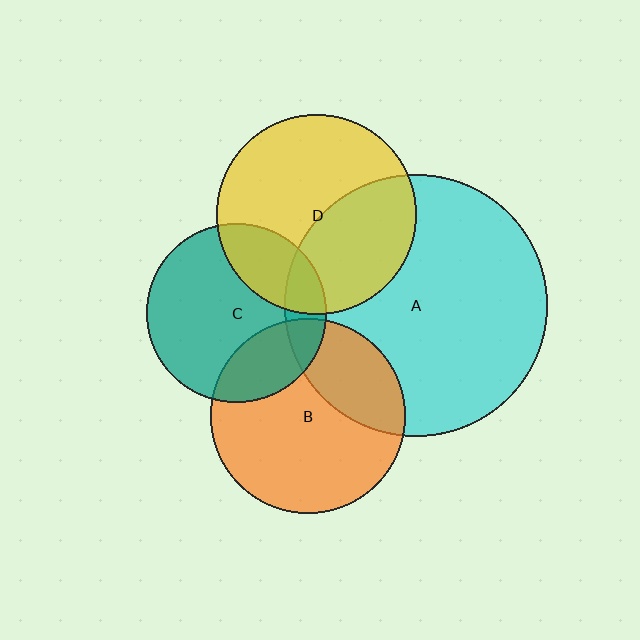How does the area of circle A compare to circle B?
Approximately 1.8 times.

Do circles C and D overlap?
Yes.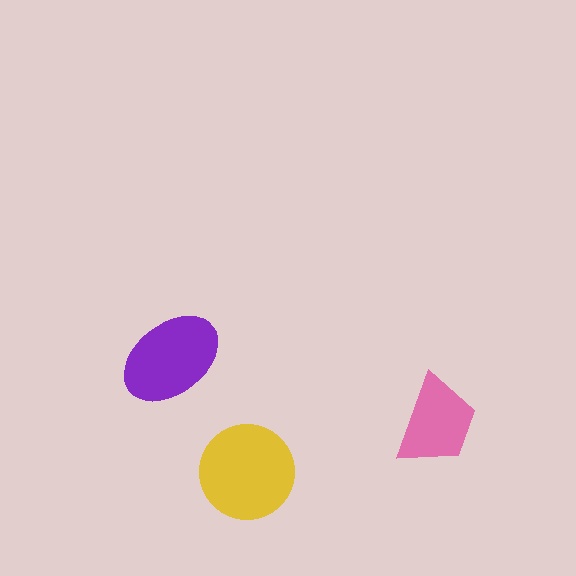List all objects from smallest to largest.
The pink trapezoid, the purple ellipse, the yellow circle.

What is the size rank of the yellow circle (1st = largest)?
1st.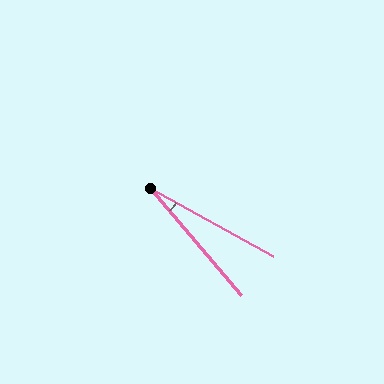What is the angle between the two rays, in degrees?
Approximately 21 degrees.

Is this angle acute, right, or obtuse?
It is acute.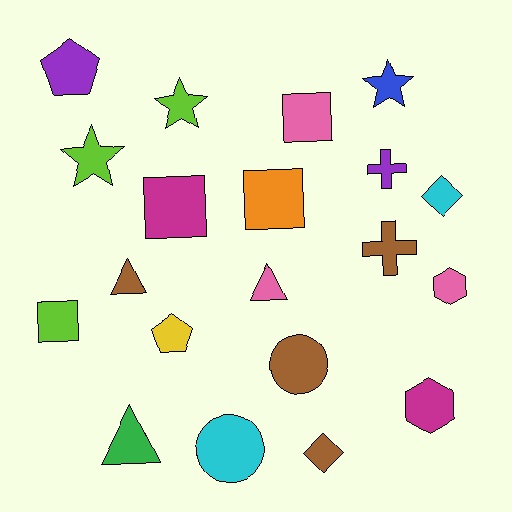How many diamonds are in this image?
There are 2 diamonds.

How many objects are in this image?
There are 20 objects.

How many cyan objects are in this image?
There are 2 cyan objects.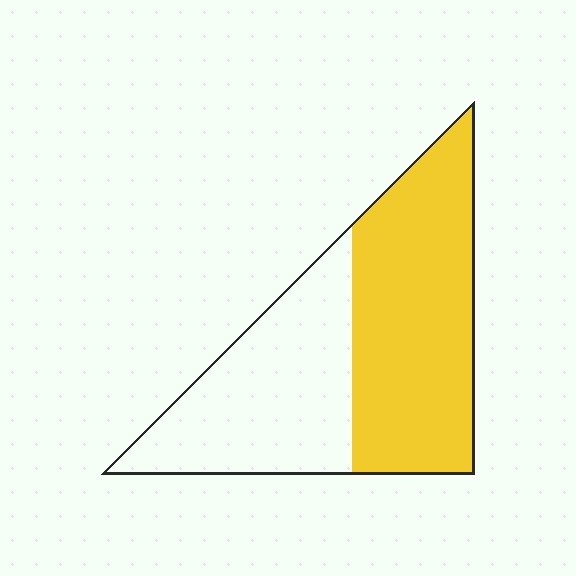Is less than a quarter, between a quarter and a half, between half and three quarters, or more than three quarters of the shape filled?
Between half and three quarters.